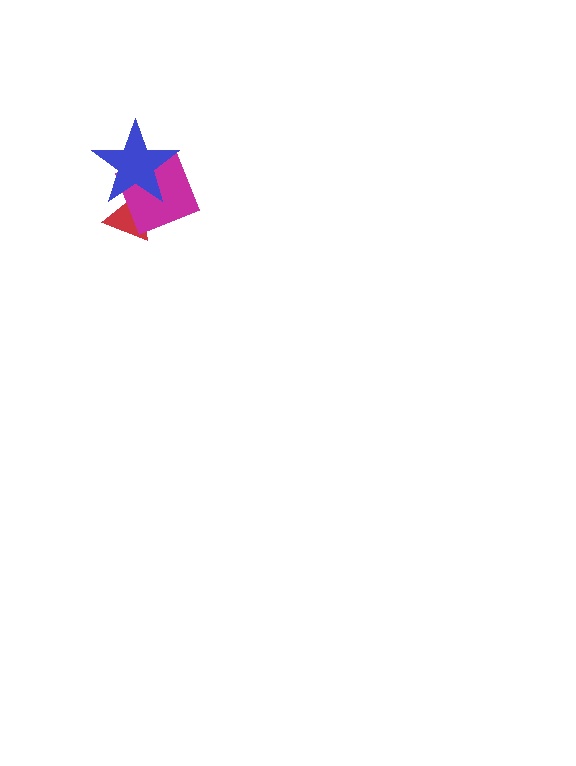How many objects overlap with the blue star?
2 objects overlap with the blue star.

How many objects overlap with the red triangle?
2 objects overlap with the red triangle.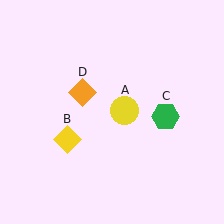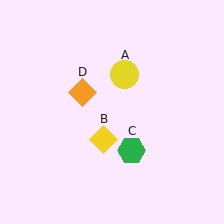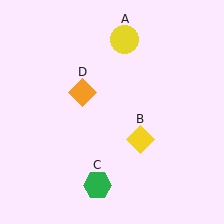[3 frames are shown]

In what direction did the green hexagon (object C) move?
The green hexagon (object C) moved down and to the left.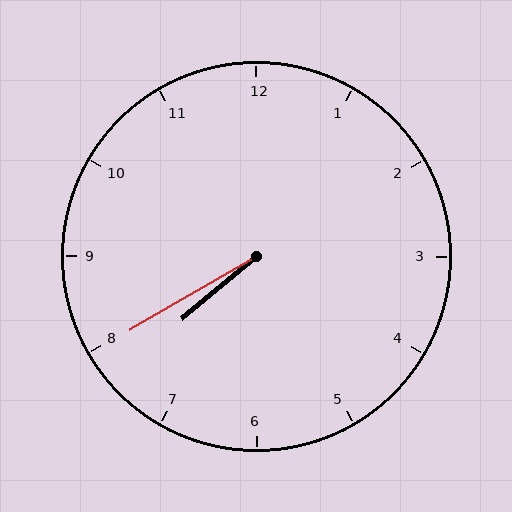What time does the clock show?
7:40.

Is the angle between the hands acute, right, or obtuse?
It is acute.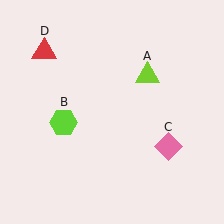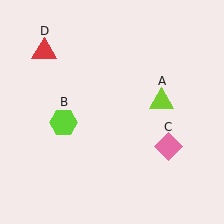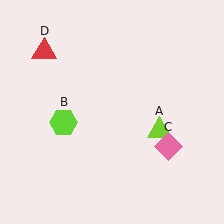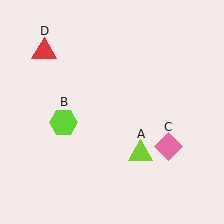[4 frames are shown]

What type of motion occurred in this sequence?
The lime triangle (object A) rotated clockwise around the center of the scene.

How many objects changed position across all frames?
1 object changed position: lime triangle (object A).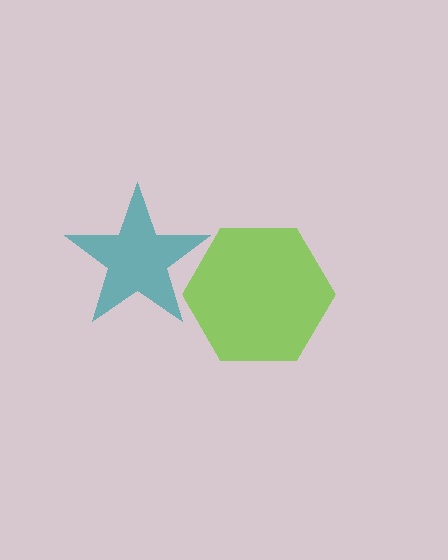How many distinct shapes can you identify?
There are 2 distinct shapes: a lime hexagon, a teal star.